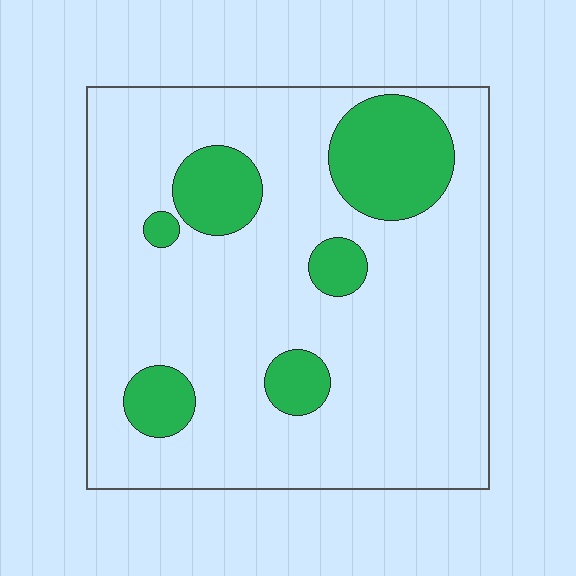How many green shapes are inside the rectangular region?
6.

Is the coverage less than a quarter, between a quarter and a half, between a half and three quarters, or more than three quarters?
Less than a quarter.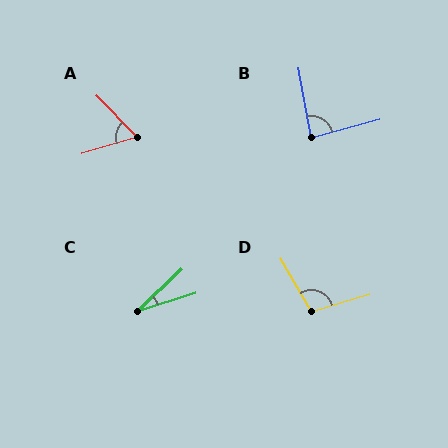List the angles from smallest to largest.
C (25°), A (63°), B (85°), D (104°).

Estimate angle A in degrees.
Approximately 63 degrees.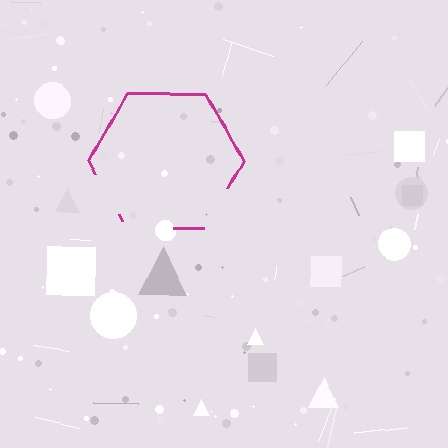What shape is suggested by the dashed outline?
The dashed outline suggests a hexagon.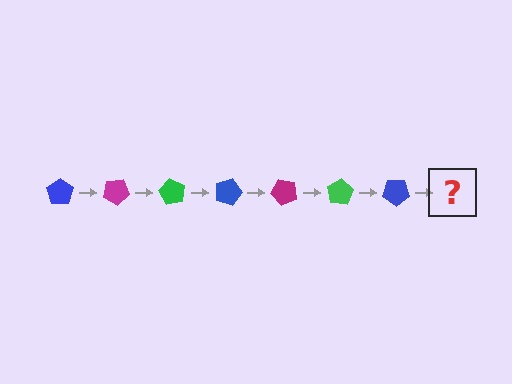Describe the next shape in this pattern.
It should be a magenta pentagon, rotated 210 degrees from the start.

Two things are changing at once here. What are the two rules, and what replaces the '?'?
The two rules are that it rotates 30 degrees each step and the color cycles through blue, magenta, and green. The '?' should be a magenta pentagon, rotated 210 degrees from the start.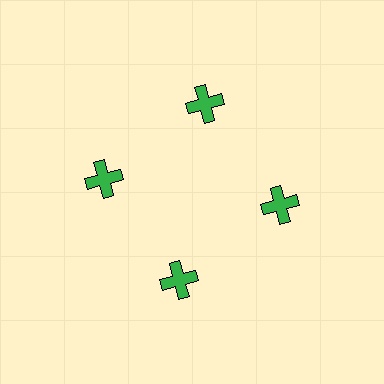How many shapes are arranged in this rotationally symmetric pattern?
There are 4 shapes, arranged in 4 groups of 1.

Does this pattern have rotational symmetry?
Yes, this pattern has 4-fold rotational symmetry. It looks the same after rotating 90 degrees around the center.